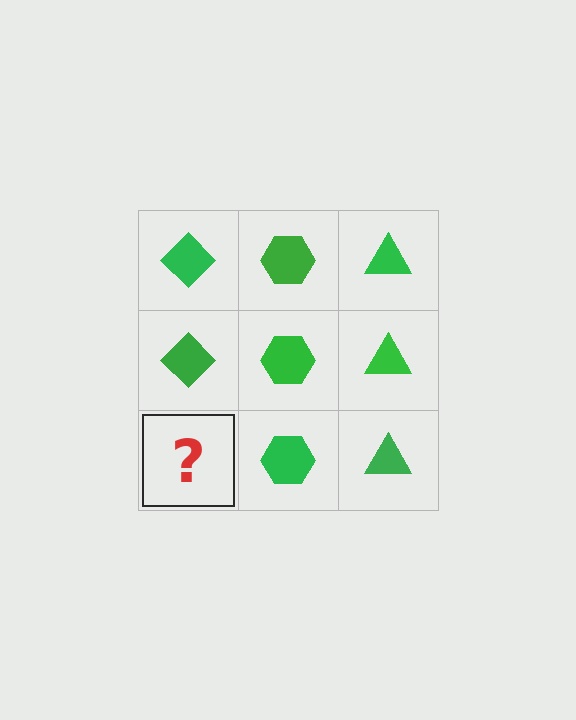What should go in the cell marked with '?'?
The missing cell should contain a green diamond.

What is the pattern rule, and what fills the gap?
The rule is that each column has a consistent shape. The gap should be filled with a green diamond.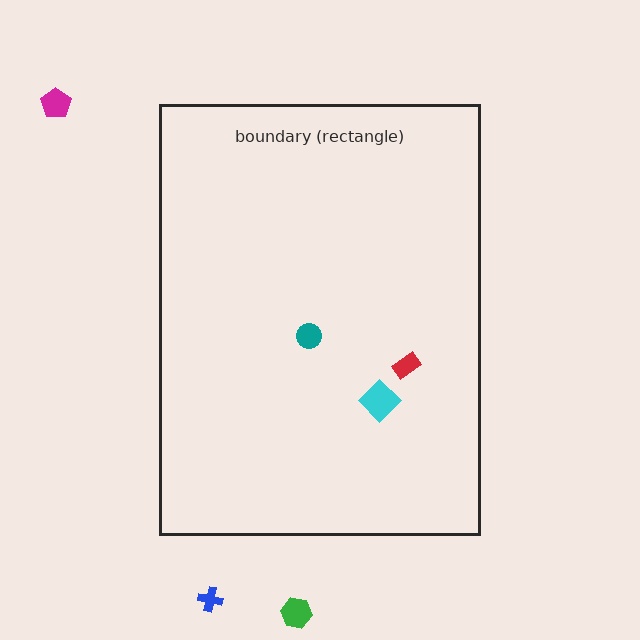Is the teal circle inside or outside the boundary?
Inside.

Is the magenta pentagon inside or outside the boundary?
Outside.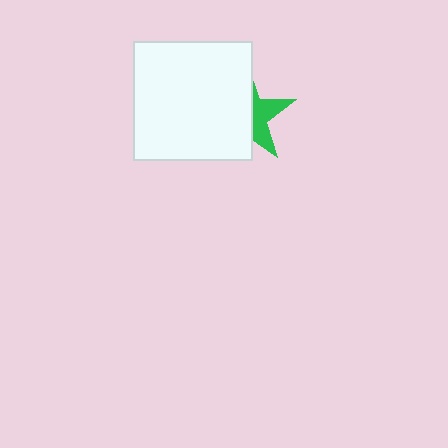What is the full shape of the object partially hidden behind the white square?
The partially hidden object is a green star.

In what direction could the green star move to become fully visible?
The green star could move right. That would shift it out from behind the white square entirely.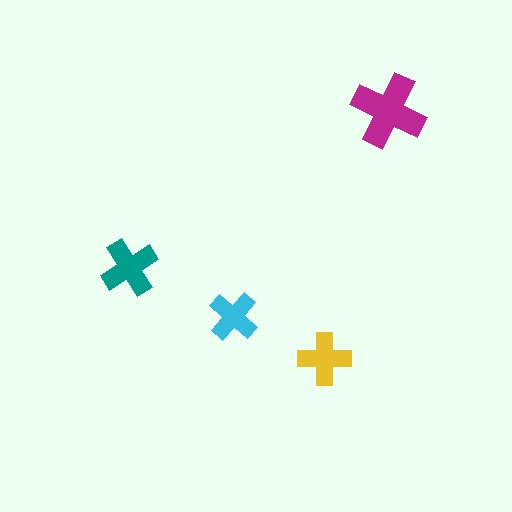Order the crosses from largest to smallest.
the magenta one, the teal one, the yellow one, the cyan one.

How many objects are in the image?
There are 4 objects in the image.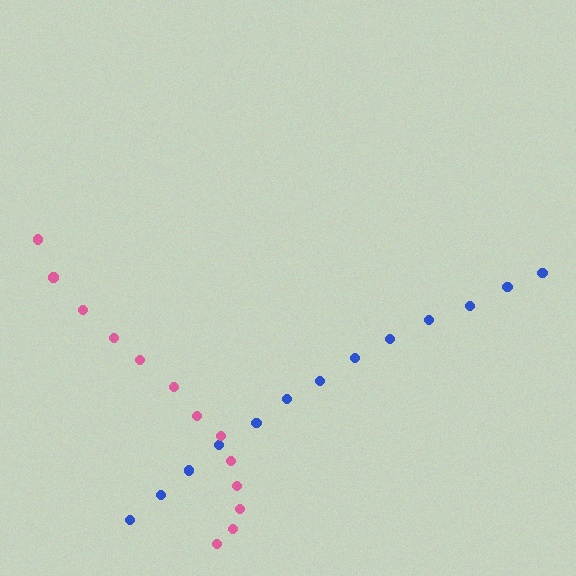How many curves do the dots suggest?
There are 2 distinct paths.